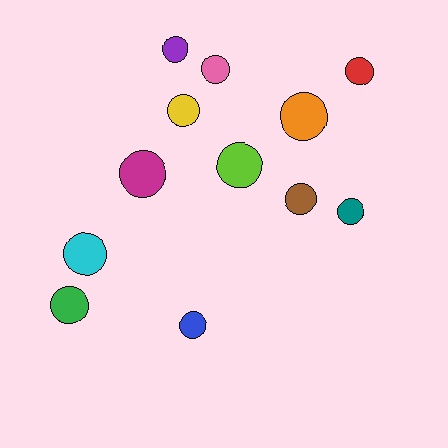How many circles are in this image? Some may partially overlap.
There are 12 circles.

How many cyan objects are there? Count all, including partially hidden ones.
There is 1 cyan object.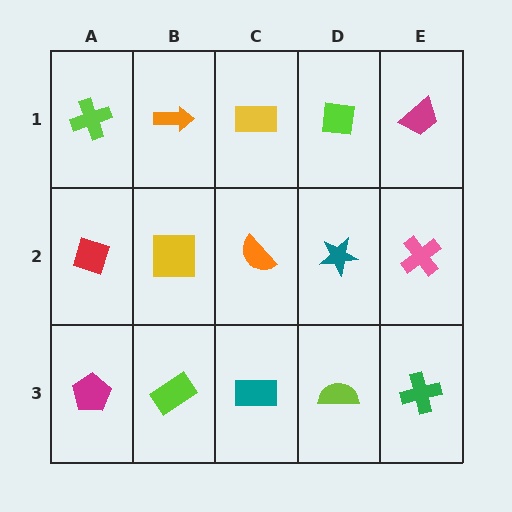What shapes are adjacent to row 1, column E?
A pink cross (row 2, column E), a lime square (row 1, column D).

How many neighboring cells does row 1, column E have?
2.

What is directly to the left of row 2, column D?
An orange semicircle.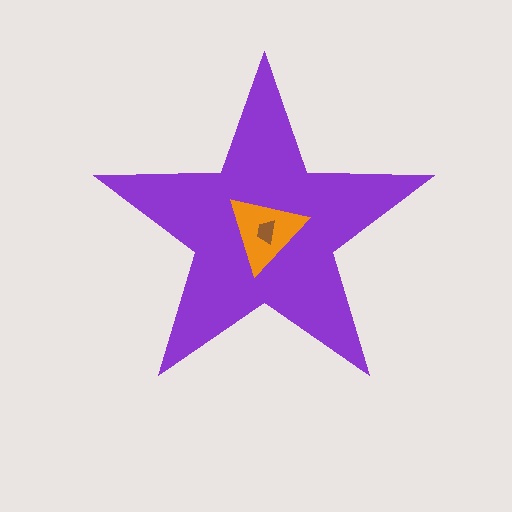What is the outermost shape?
The purple star.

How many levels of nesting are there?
3.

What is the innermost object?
The brown trapezoid.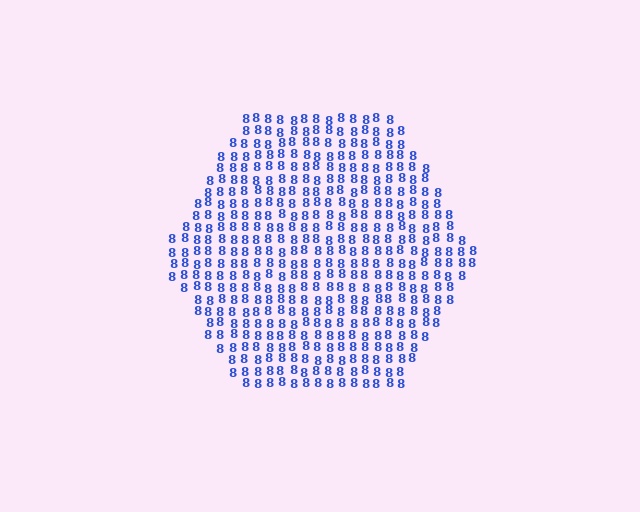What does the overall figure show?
The overall figure shows a hexagon.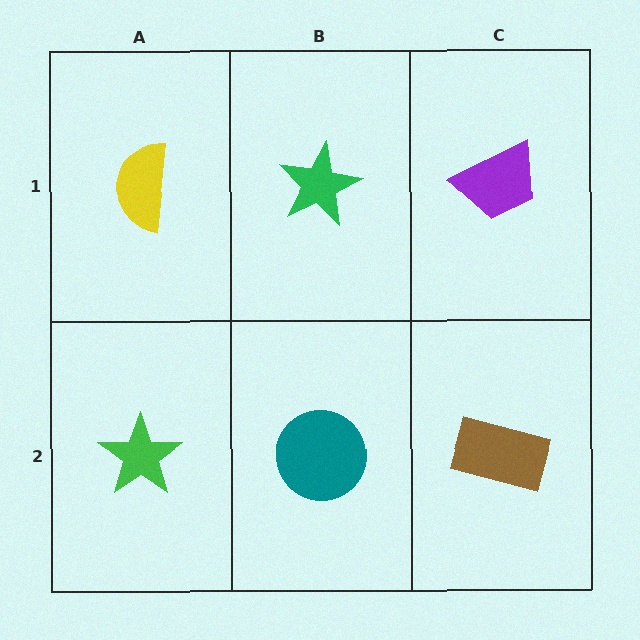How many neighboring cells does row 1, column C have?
2.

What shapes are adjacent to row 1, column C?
A brown rectangle (row 2, column C), a green star (row 1, column B).